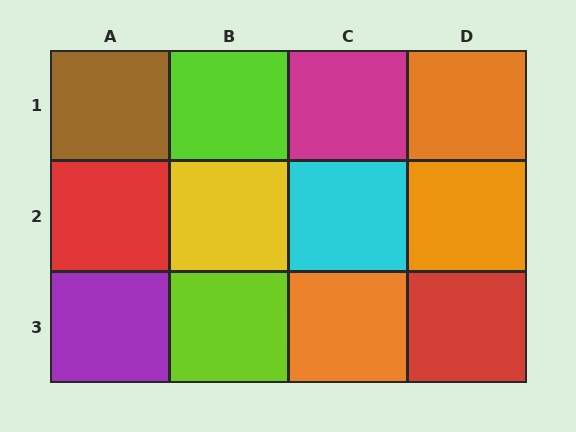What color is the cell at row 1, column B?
Lime.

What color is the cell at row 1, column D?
Orange.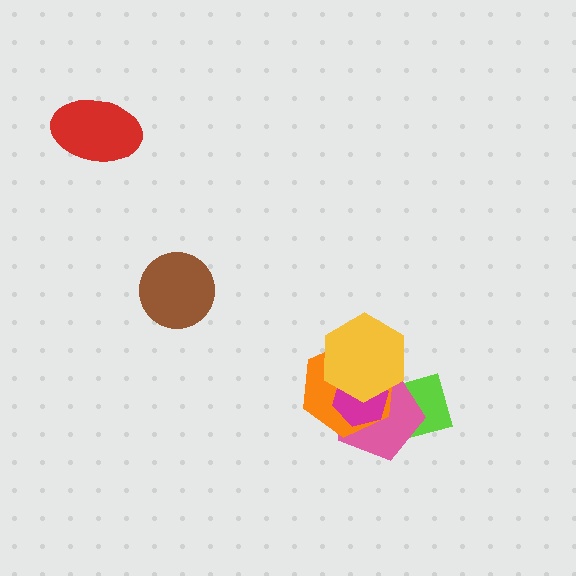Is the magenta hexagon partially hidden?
Yes, it is partially covered by another shape.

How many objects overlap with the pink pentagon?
4 objects overlap with the pink pentagon.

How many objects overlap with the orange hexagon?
4 objects overlap with the orange hexagon.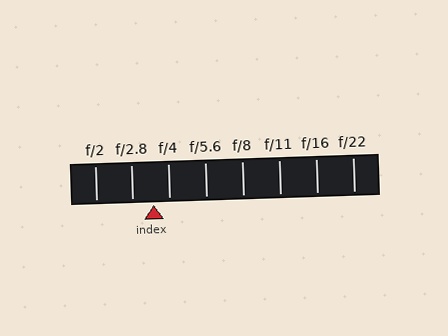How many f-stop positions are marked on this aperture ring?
There are 8 f-stop positions marked.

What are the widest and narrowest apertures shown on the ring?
The widest aperture shown is f/2 and the narrowest is f/22.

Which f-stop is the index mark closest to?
The index mark is closest to f/4.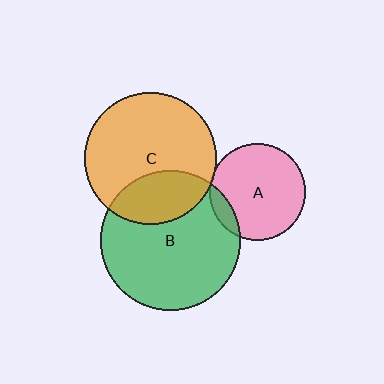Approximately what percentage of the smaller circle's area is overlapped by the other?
Approximately 10%.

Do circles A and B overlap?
Yes.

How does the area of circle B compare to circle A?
Approximately 2.1 times.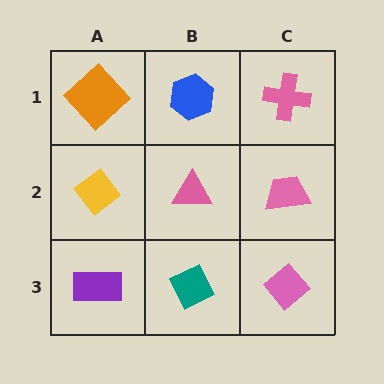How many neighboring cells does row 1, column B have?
3.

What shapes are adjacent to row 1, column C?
A pink trapezoid (row 2, column C), a blue hexagon (row 1, column B).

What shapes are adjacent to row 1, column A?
A yellow diamond (row 2, column A), a blue hexagon (row 1, column B).